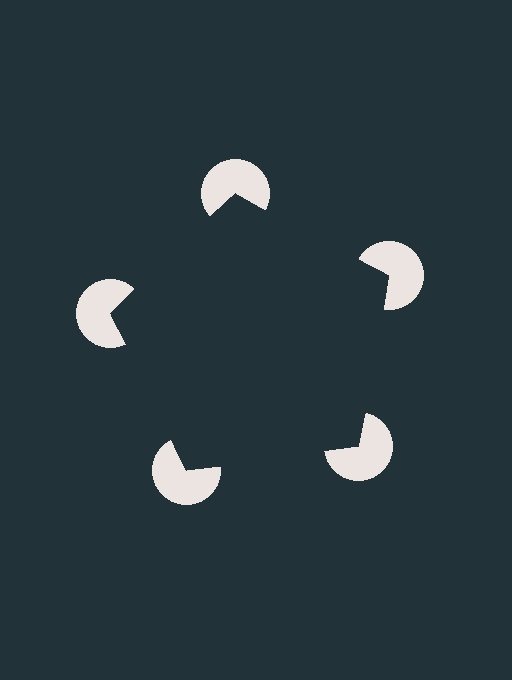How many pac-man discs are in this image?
There are 5 — one at each vertex of the illusory pentagon.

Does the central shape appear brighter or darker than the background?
It typically appears slightly darker than the background, even though no actual brightness change is drawn.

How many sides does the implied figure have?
5 sides.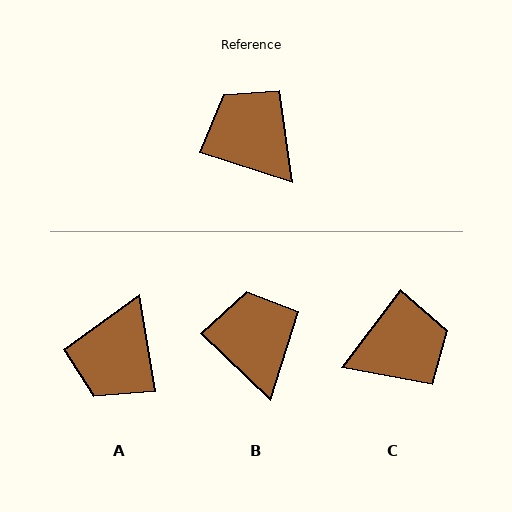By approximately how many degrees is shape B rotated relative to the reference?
Approximately 26 degrees clockwise.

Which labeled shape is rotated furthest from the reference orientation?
A, about 117 degrees away.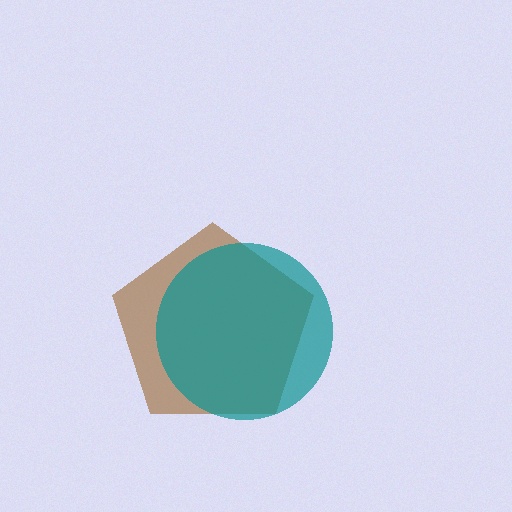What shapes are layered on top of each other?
The layered shapes are: a brown pentagon, a teal circle.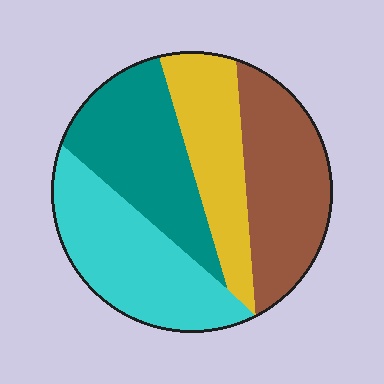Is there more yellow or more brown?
Brown.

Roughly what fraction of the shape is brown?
Brown takes up about one quarter (1/4) of the shape.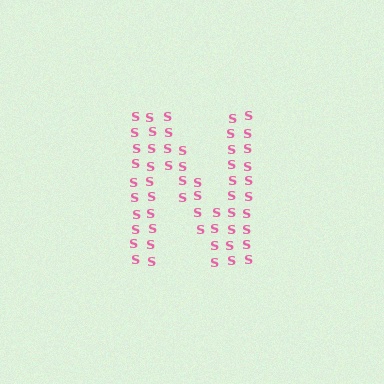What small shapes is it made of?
It is made of small letter S's.